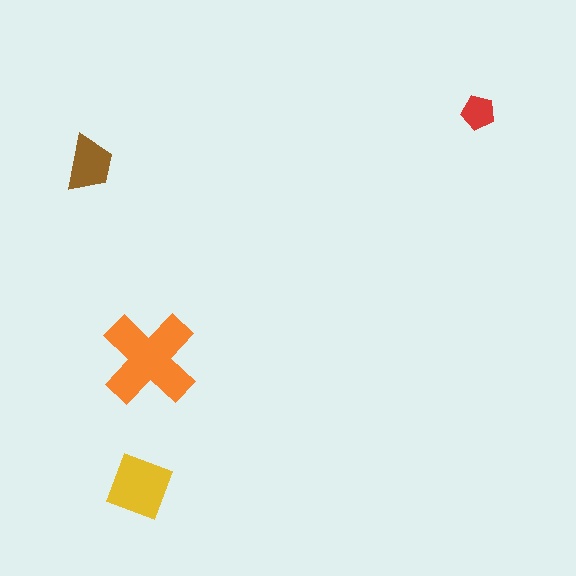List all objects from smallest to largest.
The red pentagon, the brown trapezoid, the yellow diamond, the orange cross.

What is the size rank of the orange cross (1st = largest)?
1st.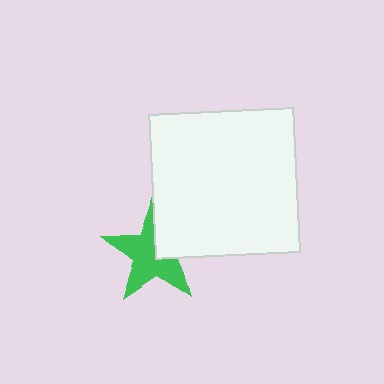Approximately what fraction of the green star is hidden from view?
Roughly 33% of the green star is hidden behind the white square.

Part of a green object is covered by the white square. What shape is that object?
It is a star.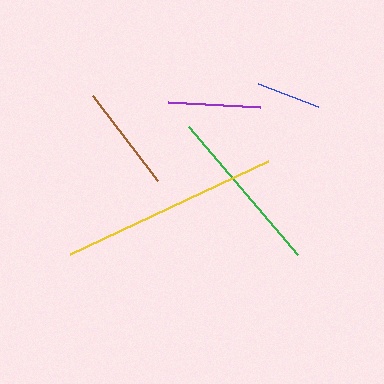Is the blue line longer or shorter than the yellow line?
The yellow line is longer than the blue line.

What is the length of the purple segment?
The purple segment is approximately 91 pixels long.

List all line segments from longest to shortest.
From longest to shortest: yellow, green, brown, purple, blue.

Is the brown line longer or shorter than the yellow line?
The yellow line is longer than the brown line.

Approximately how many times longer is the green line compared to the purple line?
The green line is approximately 1.8 times the length of the purple line.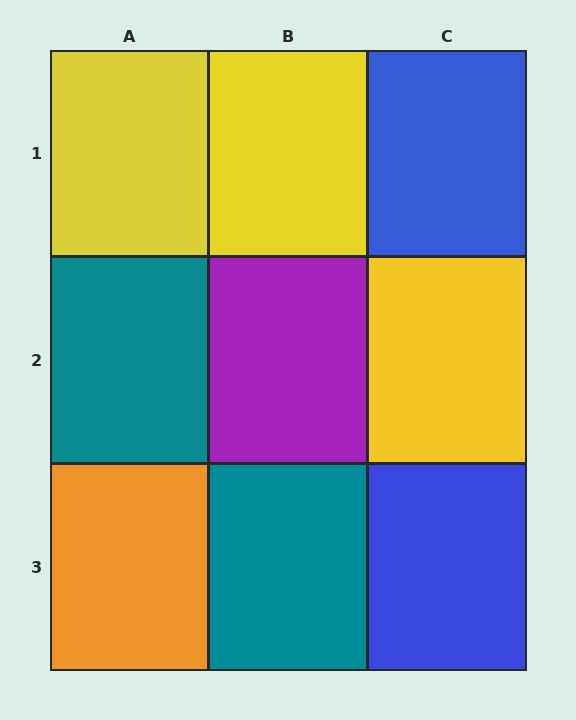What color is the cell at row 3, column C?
Blue.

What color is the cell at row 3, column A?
Orange.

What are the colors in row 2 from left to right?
Teal, purple, yellow.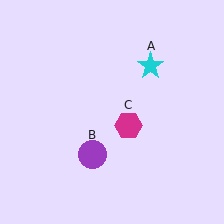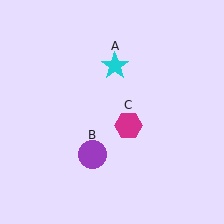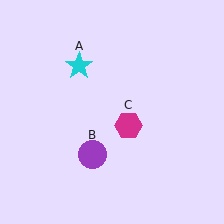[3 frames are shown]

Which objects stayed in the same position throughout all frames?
Purple circle (object B) and magenta hexagon (object C) remained stationary.